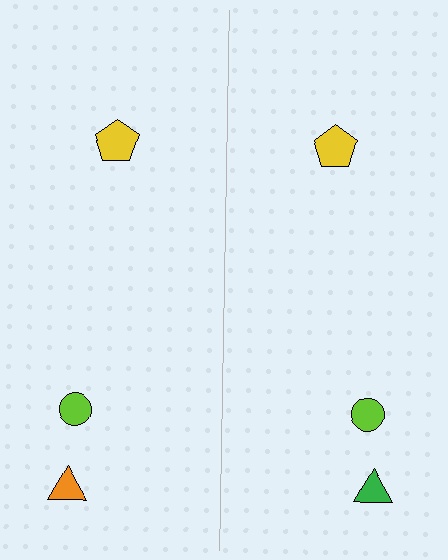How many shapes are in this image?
There are 6 shapes in this image.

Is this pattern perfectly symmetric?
No, the pattern is not perfectly symmetric. The green triangle on the right side breaks the symmetry — its mirror counterpart is orange.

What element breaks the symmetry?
The green triangle on the right side breaks the symmetry — its mirror counterpart is orange.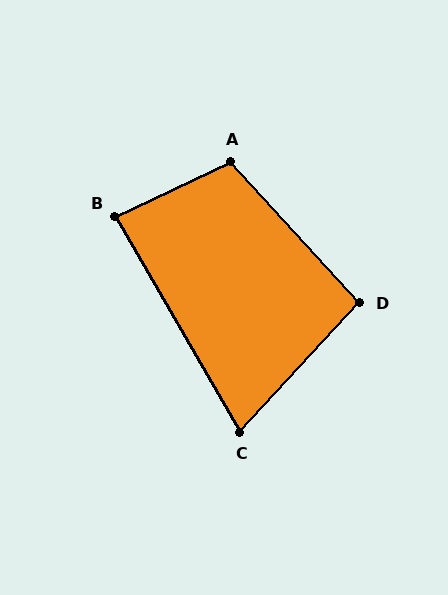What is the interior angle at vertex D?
Approximately 95 degrees (approximately right).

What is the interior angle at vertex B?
Approximately 85 degrees (approximately right).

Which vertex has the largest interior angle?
A, at approximately 107 degrees.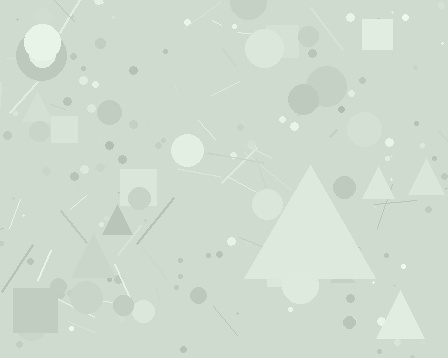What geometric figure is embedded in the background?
A triangle is embedded in the background.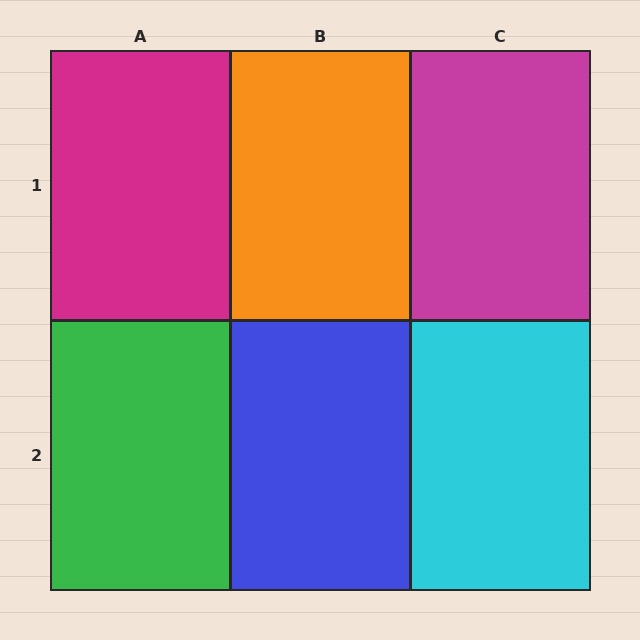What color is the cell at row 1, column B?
Orange.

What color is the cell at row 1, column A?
Magenta.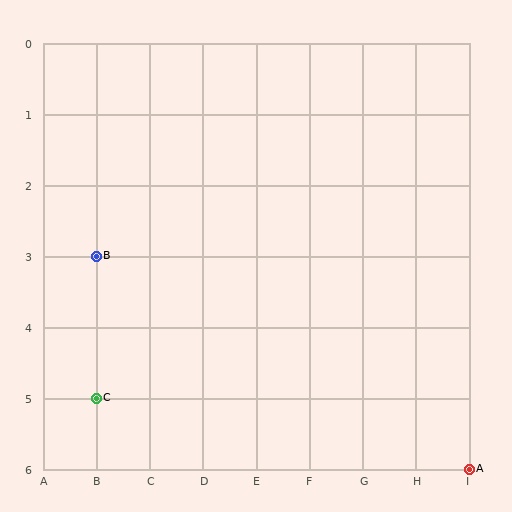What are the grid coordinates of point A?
Point A is at grid coordinates (I, 6).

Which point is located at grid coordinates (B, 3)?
Point B is at (B, 3).